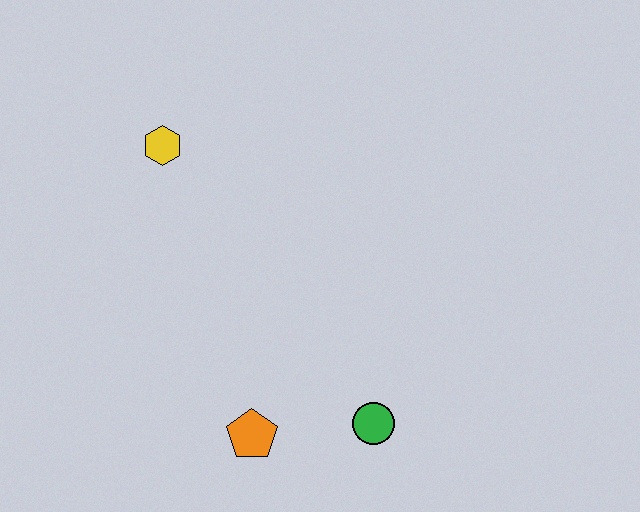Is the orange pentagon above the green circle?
No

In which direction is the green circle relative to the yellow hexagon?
The green circle is below the yellow hexagon.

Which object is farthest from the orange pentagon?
The yellow hexagon is farthest from the orange pentagon.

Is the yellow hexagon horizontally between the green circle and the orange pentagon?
No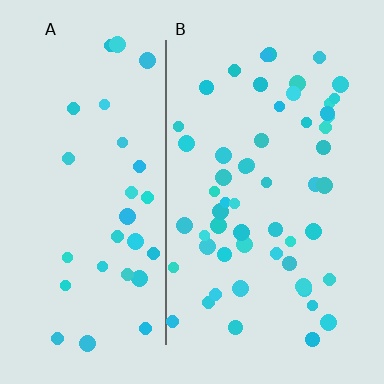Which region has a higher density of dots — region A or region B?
B (the right).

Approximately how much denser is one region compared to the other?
Approximately 1.7× — region B over region A.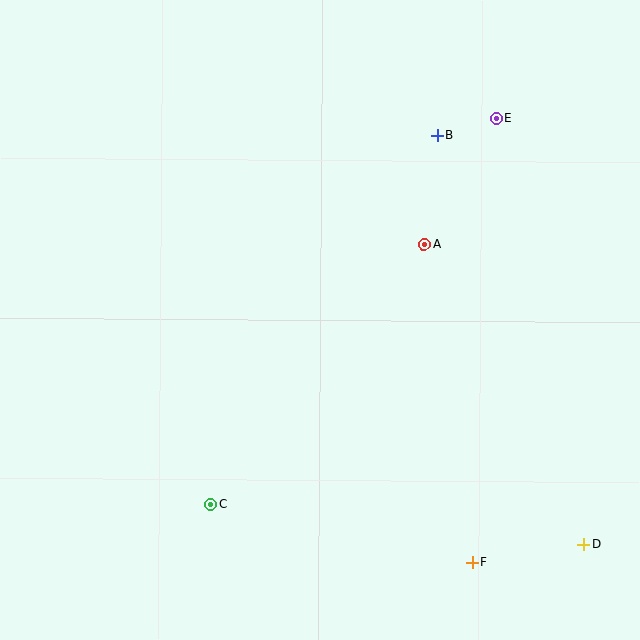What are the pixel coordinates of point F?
Point F is at (473, 562).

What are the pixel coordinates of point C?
Point C is at (210, 504).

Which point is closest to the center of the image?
Point A at (424, 244) is closest to the center.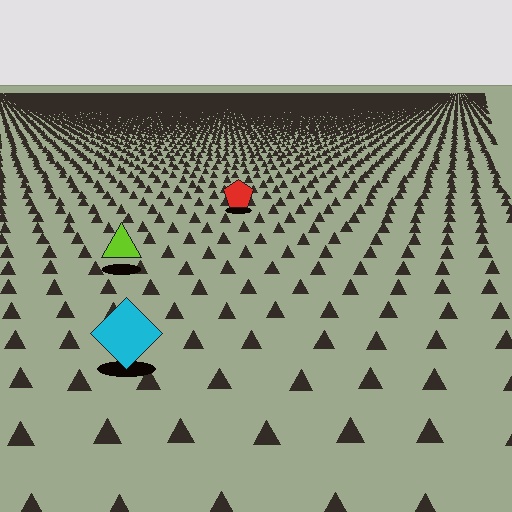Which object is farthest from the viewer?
The red pentagon is farthest from the viewer. It appears smaller and the ground texture around it is denser.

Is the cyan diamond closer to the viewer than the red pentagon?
Yes. The cyan diamond is closer — you can tell from the texture gradient: the ground texture is coarser near it.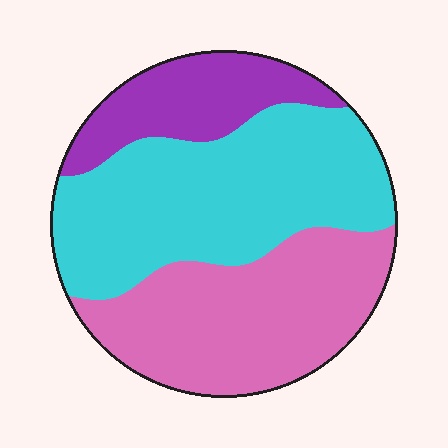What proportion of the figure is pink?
Pink takes up between a quarter and a half of the figure.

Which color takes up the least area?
Purple, at roughly 20%.